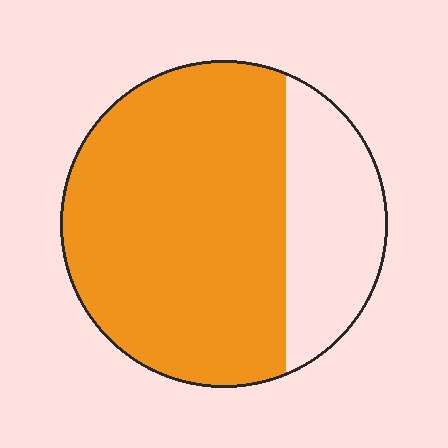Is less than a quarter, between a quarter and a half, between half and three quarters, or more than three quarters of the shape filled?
Between half and three quarters.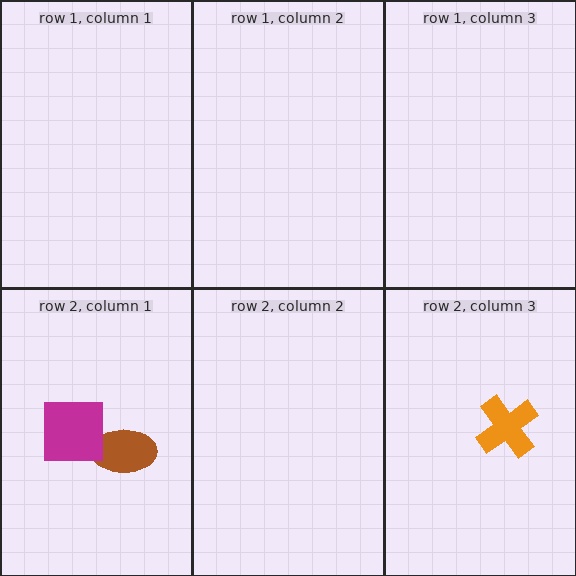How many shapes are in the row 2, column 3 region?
1.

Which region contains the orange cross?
The row 2, column 3 region.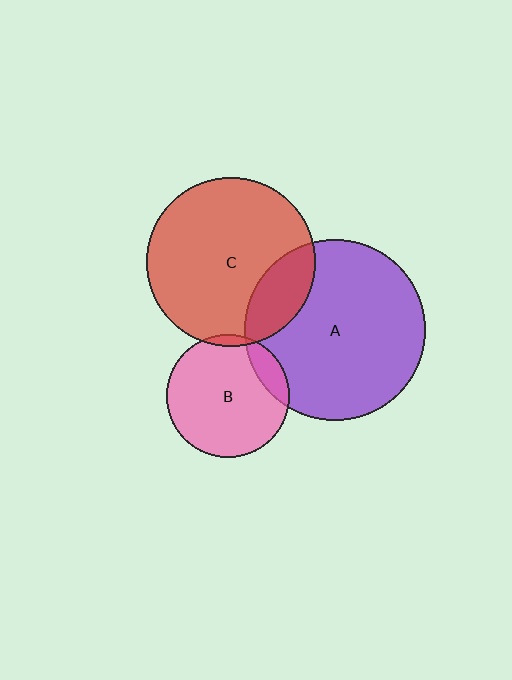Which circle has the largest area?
Circle A (purple).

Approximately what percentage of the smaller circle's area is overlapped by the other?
Approximately 5%.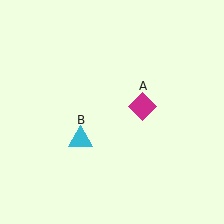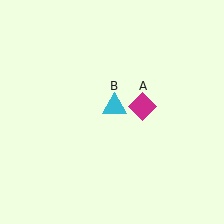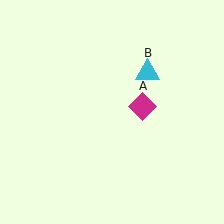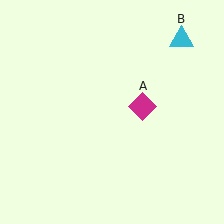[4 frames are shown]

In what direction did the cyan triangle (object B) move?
The cyan triangle (object B) moved up and to the right.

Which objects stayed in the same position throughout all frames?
Magenta diamond (object A) remained stationary.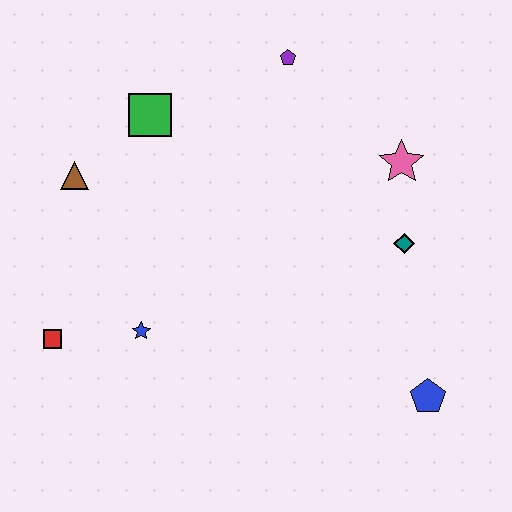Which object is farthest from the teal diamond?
The red square is farthest from the teal diamond.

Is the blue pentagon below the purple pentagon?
Yes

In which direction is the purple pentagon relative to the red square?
The purple pentagon is above the red square.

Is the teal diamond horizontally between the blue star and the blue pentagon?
Yes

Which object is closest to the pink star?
The teal diamond is closest to the pink star.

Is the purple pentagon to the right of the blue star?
Yes